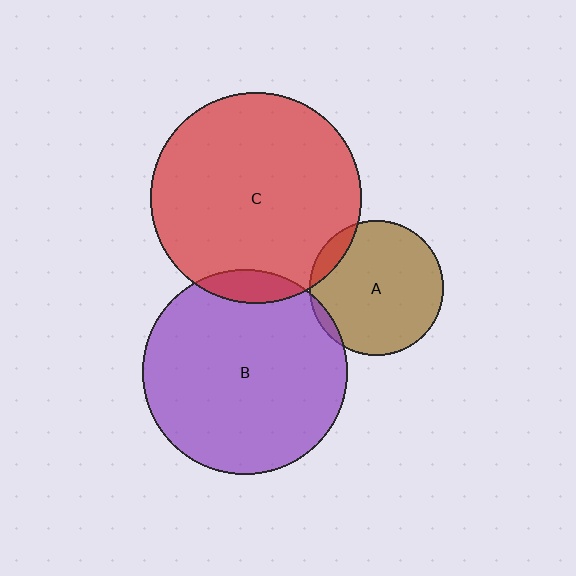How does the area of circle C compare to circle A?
Approximately 2.5 times.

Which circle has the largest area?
Circle C (red).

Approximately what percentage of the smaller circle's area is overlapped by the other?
Approximately 5%.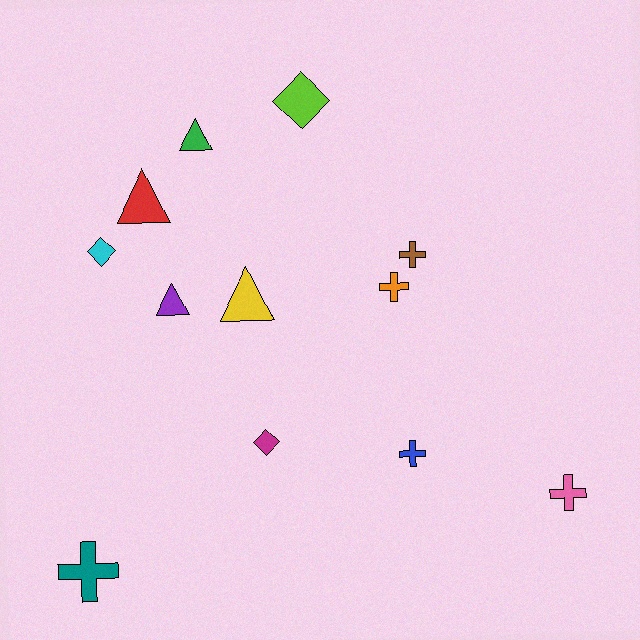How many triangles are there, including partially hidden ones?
There are 4 triangles.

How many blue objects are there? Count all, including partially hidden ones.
There is 1 blue object.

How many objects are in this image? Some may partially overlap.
There are 12 objects.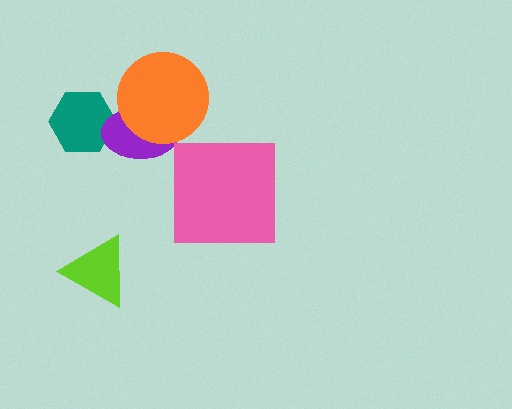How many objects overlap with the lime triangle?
0 objects overlap with the lime triangle.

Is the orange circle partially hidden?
No, no other shape covers it.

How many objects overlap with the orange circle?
1 object overlaps with the orange circle.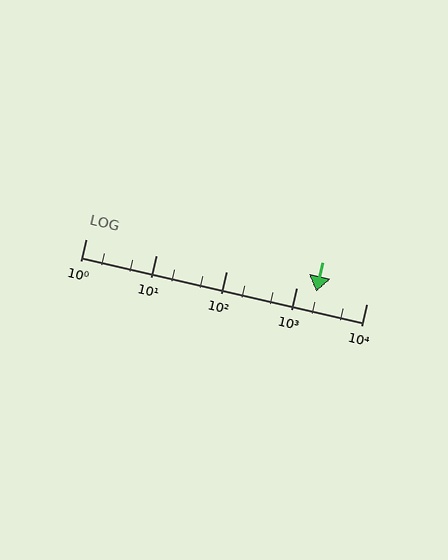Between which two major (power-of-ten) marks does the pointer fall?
The pointer is between 1000 and 10000.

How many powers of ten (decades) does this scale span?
The scale spans 4 decades, from 1 to 10000.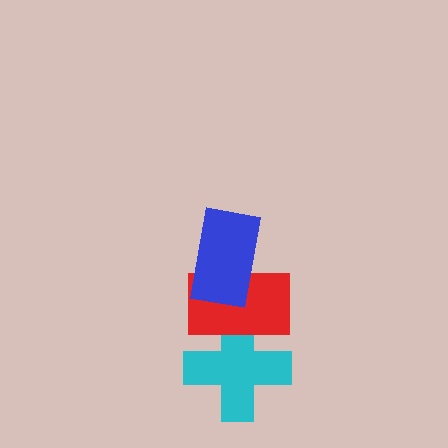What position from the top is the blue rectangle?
The blue rectangle is 1st from the top.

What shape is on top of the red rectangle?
The blue rectangle is on top of the red rectangle.